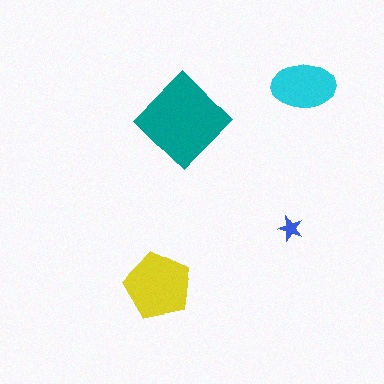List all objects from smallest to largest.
The blue star, the cyan ellipse, the yellow pentagon, the teal diamond.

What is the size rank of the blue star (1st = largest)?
4th.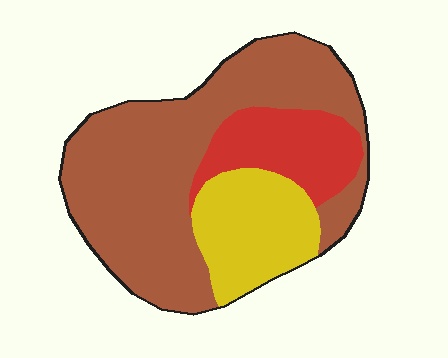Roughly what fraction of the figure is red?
Red covers about 20% of the figure.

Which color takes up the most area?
Brown, at roughly 60%.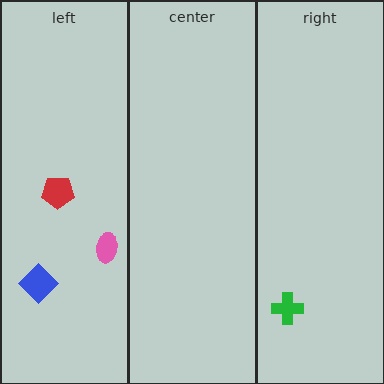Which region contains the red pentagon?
The left region.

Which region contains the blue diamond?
The left region.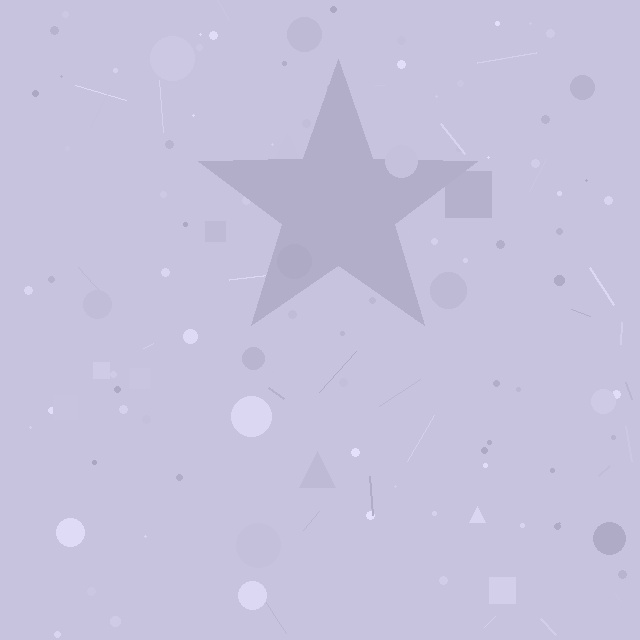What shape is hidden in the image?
A star is hidden in the image.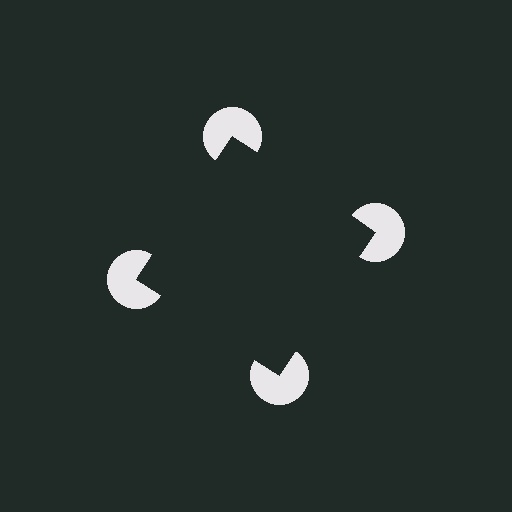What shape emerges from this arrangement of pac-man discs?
An illusory square — its edges are inferred from the aligned wedge cuts in the pac-man discs, not physically drawn.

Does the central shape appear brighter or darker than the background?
It typically appears slightly darker than the background, even though no actual brightness change is drawn.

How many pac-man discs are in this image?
There are 4 — one at each vertex of the illusory square.